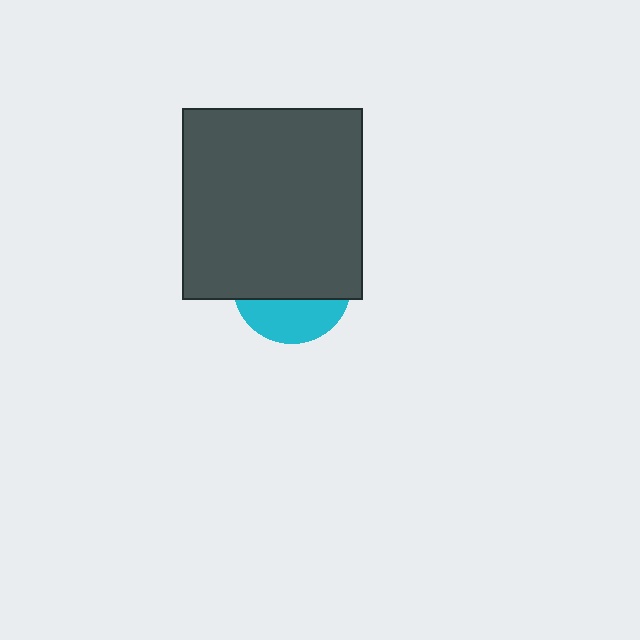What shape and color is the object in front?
The object in front is a dark gray rectangle.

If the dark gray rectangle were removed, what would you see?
You would see the complete cyan circle.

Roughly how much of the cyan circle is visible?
A small part of it is visible (roughly 35%).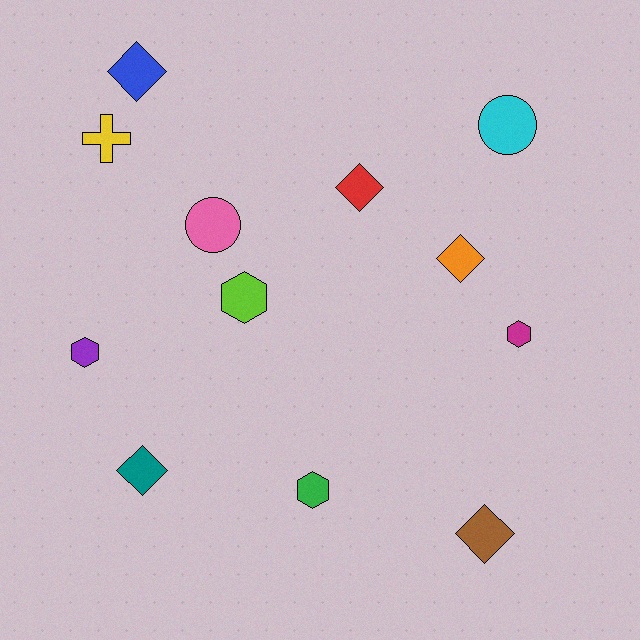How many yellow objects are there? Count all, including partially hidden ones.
There is 1 yellow object.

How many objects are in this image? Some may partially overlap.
There are 12 objects.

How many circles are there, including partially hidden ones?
There are 2 circles.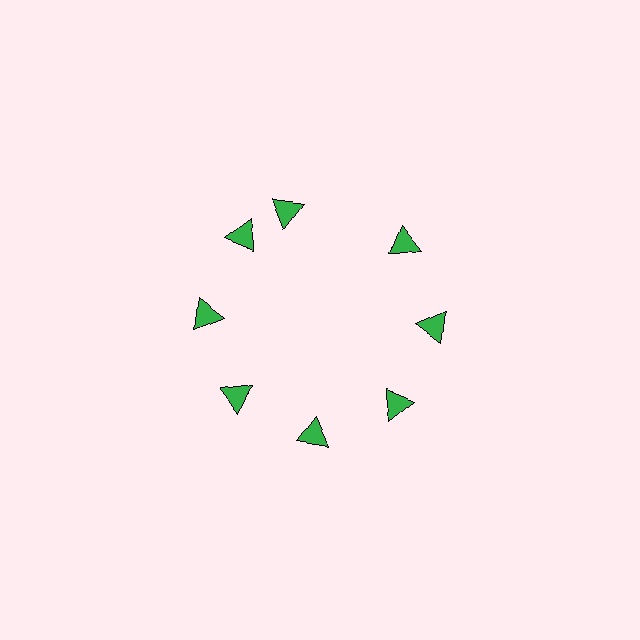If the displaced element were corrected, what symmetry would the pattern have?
It would have 8-fold rotational symmetry — the pattern would map onto itself every 45 degrees.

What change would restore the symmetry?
The symmetry would be restored by rotating it back into even spacing with its neighbors so that all 8 triangles sit at equal angles and equal distance from the center.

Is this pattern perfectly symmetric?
No. The 8 green triangles are arranged in a ring, but one element near the 12 o'clock position is rotated out of alignment along the ring, breaking the 8-fold rotational symmetry.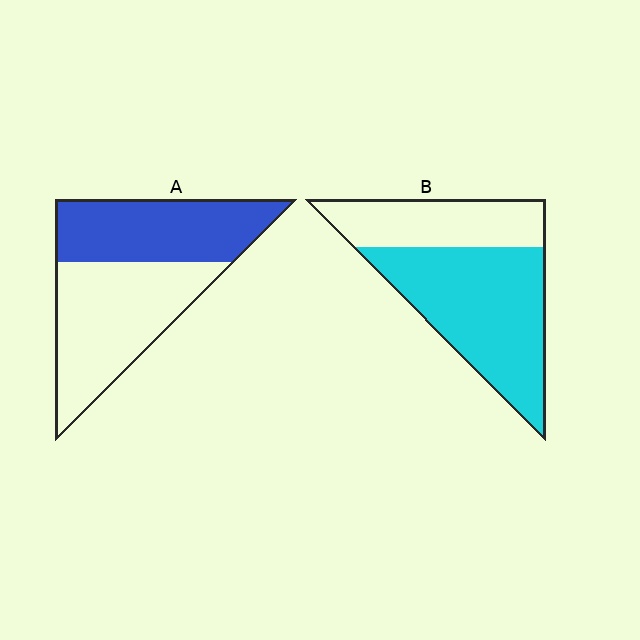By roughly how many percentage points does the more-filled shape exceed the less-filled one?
By roughly 20 percentage points (B over A).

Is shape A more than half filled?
No.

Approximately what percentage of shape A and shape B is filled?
A is approximately 45% and B is approximately 65%.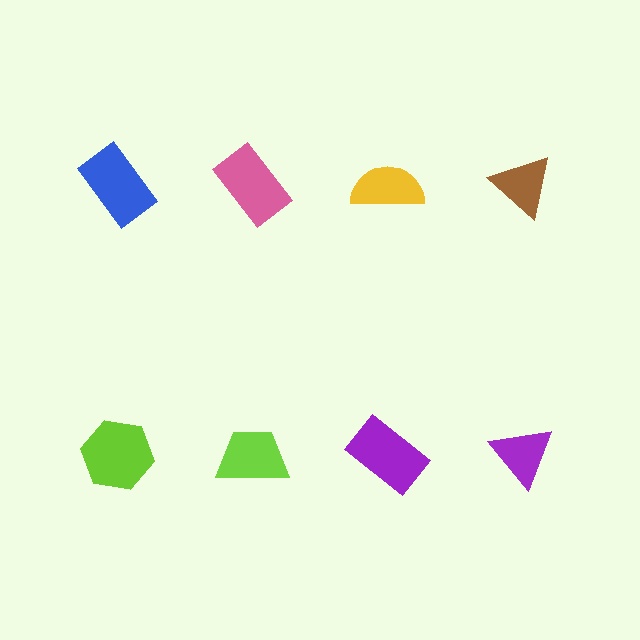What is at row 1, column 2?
A pink rectangle.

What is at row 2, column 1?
A lime hexagon.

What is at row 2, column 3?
A purple rectangle.